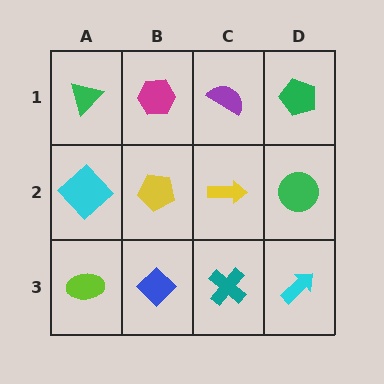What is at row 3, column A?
A lime ellipse.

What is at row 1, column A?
A green triangle.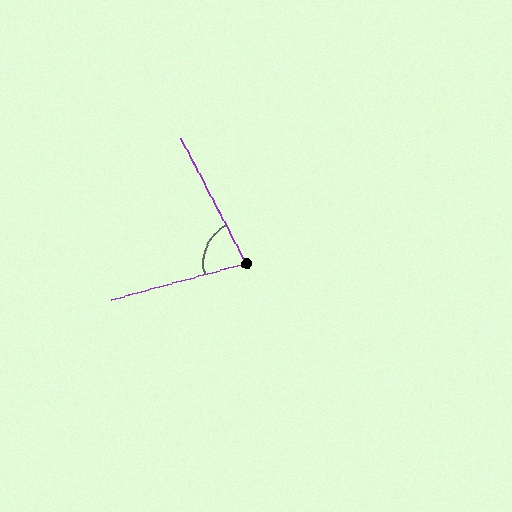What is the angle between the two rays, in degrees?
Approximately 78 degrees.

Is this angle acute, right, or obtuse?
It is acute.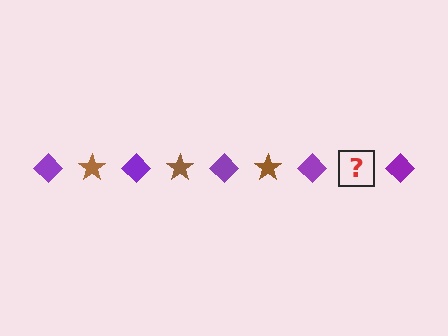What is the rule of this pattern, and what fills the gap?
The rule is that the pattern alternates between purple diamond and brown star. The gap should be filled with a brown star.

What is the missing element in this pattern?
The missing element is a brown star.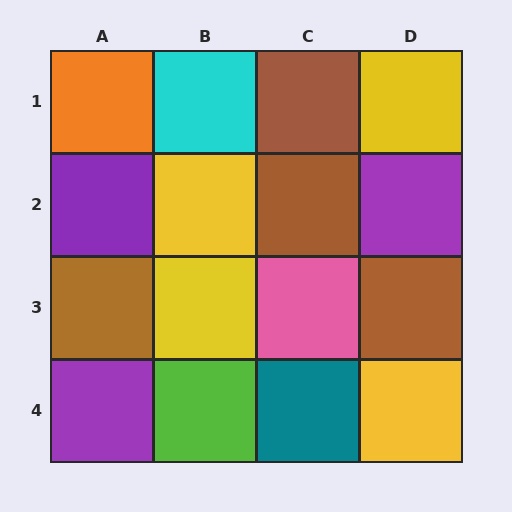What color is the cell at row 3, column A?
Brown.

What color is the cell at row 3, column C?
Pink.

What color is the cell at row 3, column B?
Yellow.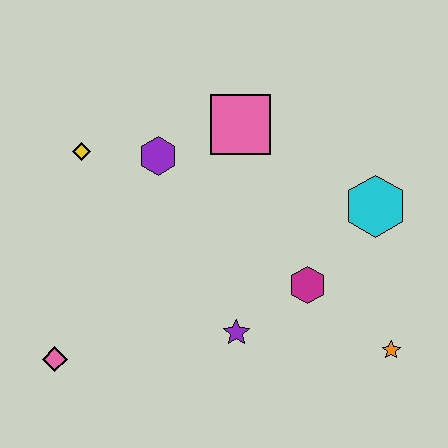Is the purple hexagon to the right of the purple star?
No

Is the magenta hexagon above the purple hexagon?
No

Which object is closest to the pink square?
The purple hexagon is closest to the pink square.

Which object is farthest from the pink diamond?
The cyan hexagon is farthest from the pink diamond.